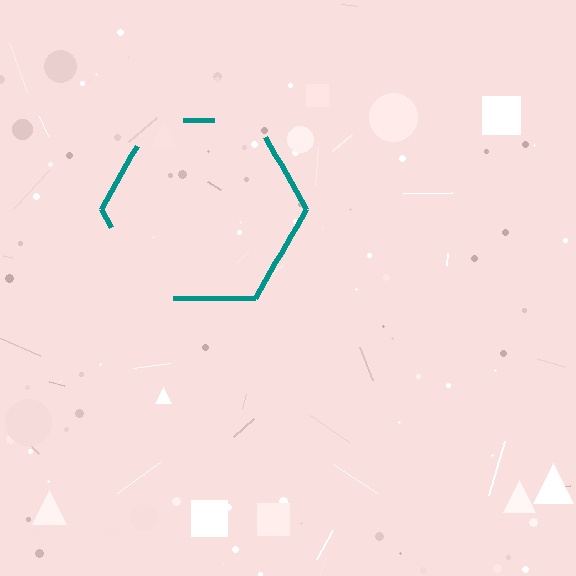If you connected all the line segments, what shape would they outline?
They would outline a hexagon.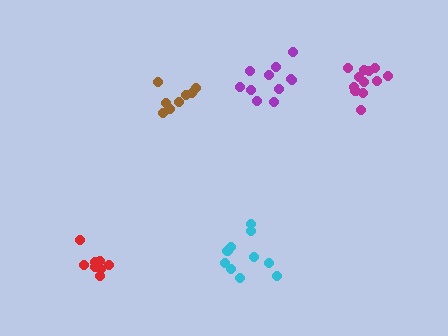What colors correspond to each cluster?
The clusters are colored: red, brown, purple, magenta, cyan.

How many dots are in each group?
Group 1: 9 dots, Group 2: 8 dots, Group 3: 11 dots, Group 4: 12 dots, Group 5: 10 dots (50 total).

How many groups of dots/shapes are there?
There are 5 groups.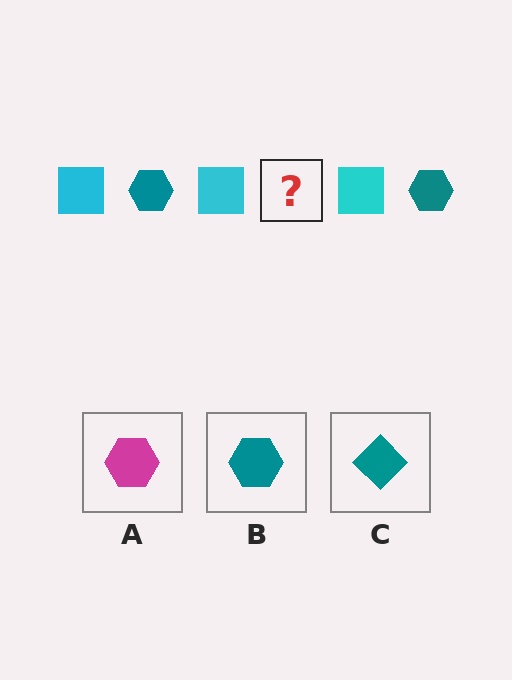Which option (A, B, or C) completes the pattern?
B.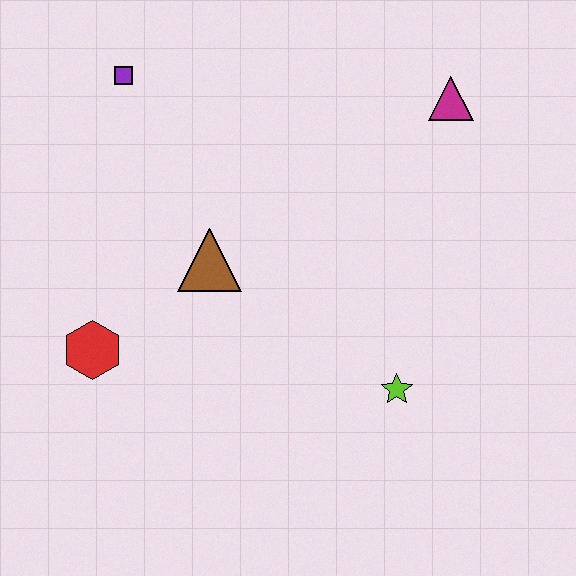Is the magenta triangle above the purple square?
No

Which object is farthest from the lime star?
The purple square is farthest from the lime star.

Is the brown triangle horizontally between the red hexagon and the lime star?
Yes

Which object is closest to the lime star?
The brown triangle is closest to the lime star.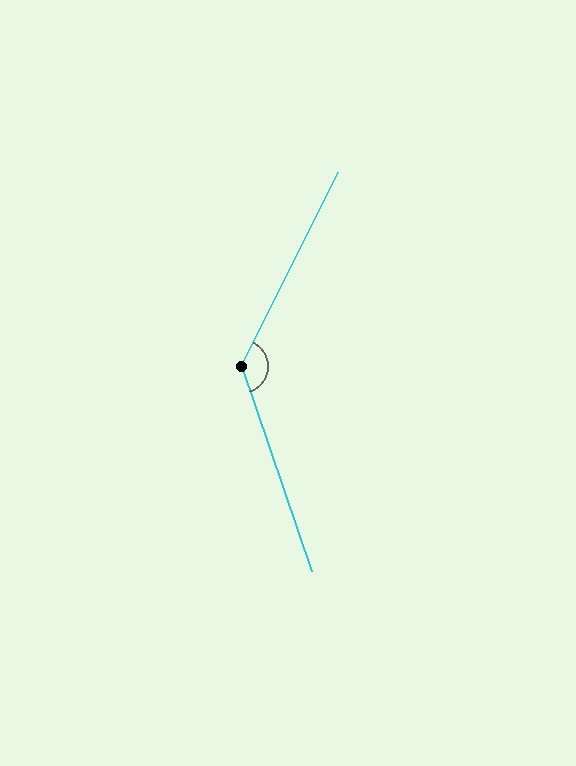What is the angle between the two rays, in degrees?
Approximately 134 degrees.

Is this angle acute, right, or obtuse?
It is obtuse.